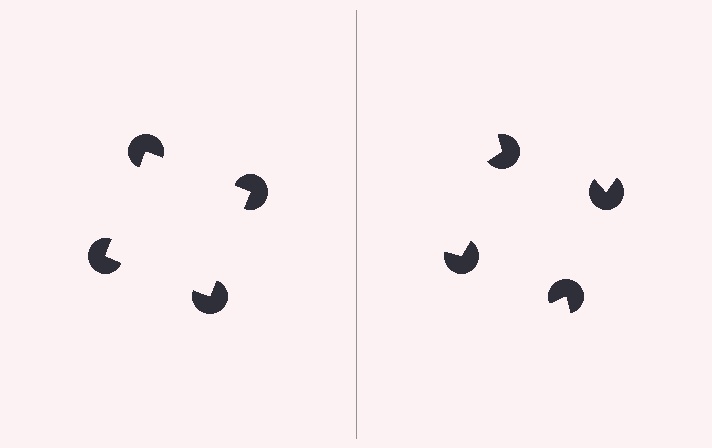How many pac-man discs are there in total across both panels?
8 — 4 on each side.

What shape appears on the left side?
An illusory square.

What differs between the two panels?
The pac-man discs are positioned identically on both sides; only the wedge orientations differ. On the left they align to a square; on the right they are misaligned.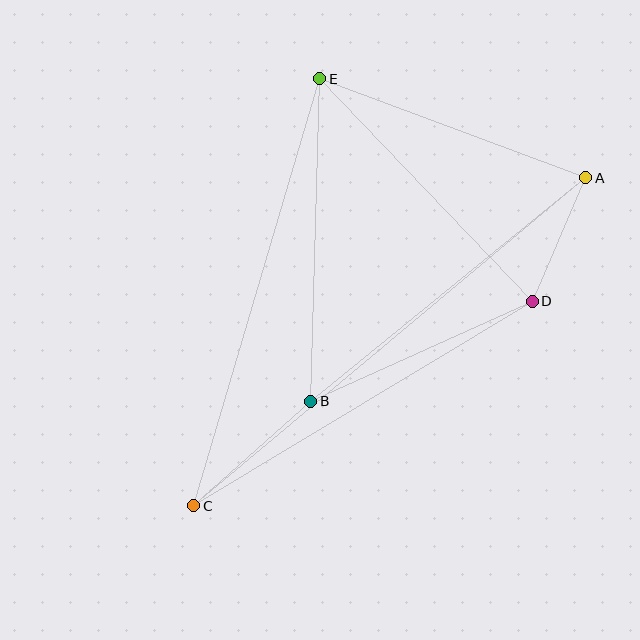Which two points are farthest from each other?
Points A and C are farthest from each other.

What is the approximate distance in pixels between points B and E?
The distance between B and E is approximately 323 pixels.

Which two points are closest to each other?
Points A and D are closest to each other.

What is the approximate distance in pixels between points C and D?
The distance between C and D is approximately 395 pixels.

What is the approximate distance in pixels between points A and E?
The distance between A and E is approximately 284 pixels.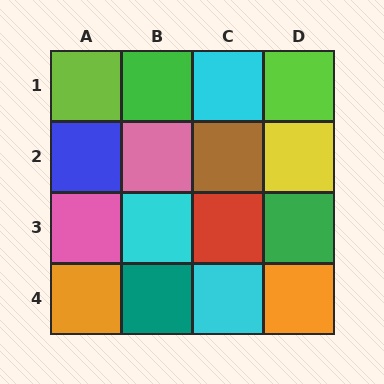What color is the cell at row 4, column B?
Teal.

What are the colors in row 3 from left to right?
Pink, cyan, red, green.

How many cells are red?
1 cell is red.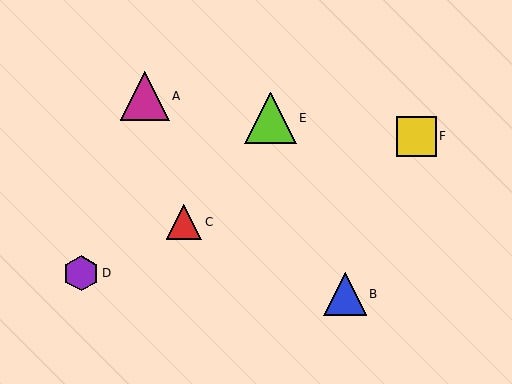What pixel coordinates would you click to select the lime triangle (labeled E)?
Click at (270, 118) to select the lime triangle E.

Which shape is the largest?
The lime triangle (labeled E) is the largest.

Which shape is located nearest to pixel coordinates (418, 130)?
The yellow square (labeled F) at (417, 136) is nearest to that location.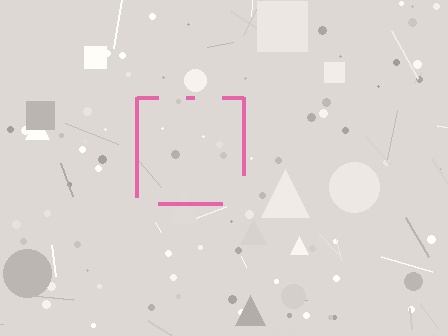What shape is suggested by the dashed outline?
The dashed outline suggests a square.